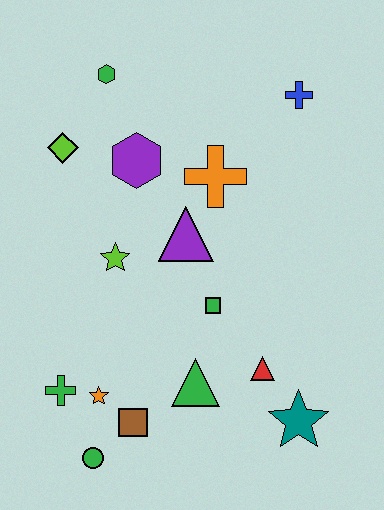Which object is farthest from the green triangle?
The green hexagon is farthest from the green triangle.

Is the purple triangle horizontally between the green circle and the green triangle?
Yes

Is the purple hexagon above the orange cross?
Yes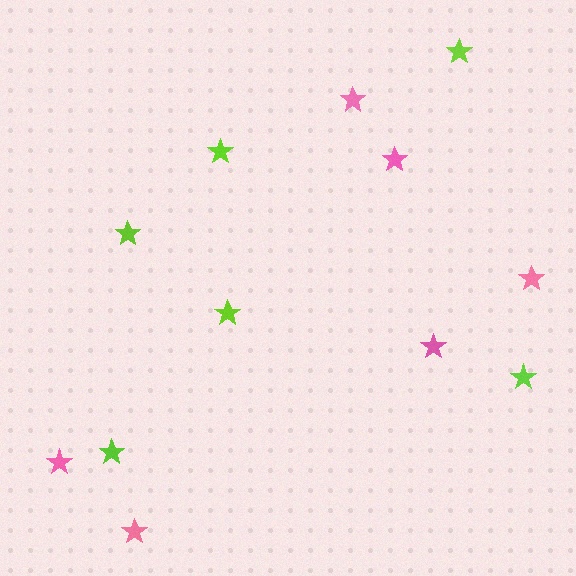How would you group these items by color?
There are 2 groups: one group of pink stars (6) and one group of lime stars (6).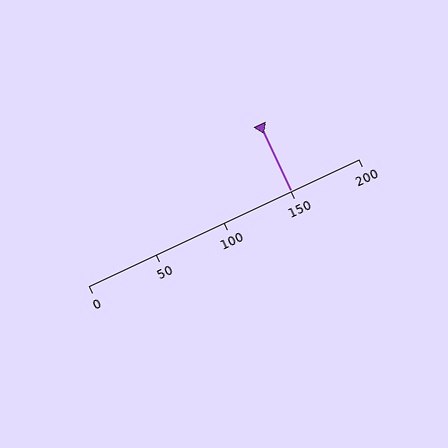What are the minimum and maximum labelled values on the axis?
The axis runs from 0 to 200.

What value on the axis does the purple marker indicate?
The marker indicates approximately 150.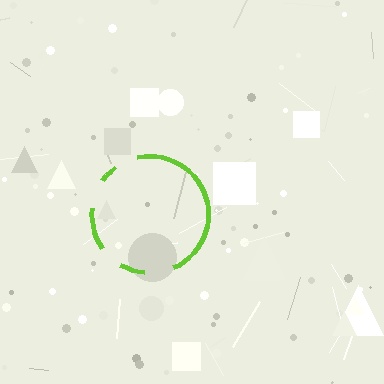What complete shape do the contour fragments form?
The contour fragments form a circle.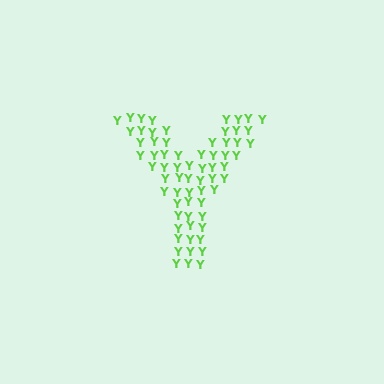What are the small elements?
The small elements are letter Y's.